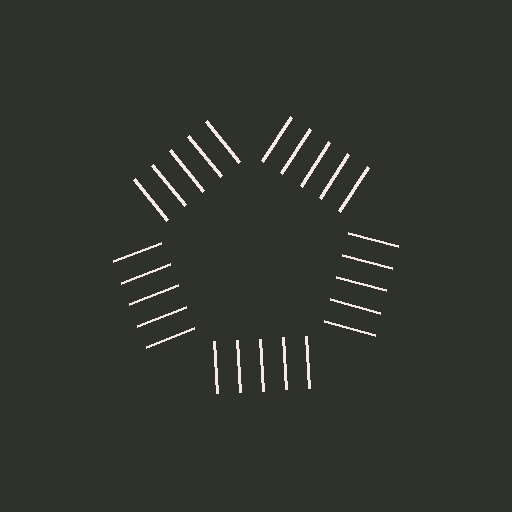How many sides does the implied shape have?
5 sides — the line-ends trace a pentagon.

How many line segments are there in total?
25 — 5 along each of the 5 edges.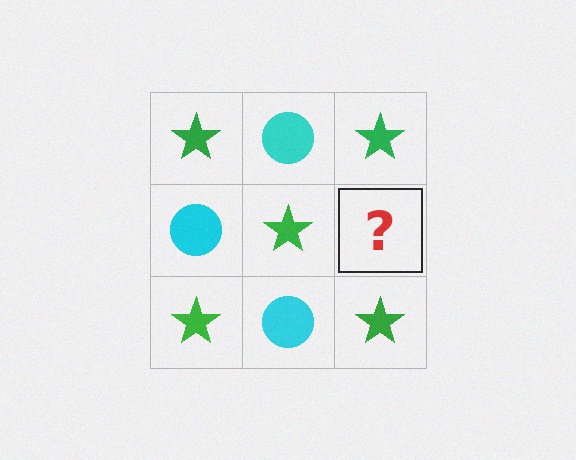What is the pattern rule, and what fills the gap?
The rule is that it alternates green star and cyan circle in a checkerboard pattern. The gap should be filled with a cyan circle.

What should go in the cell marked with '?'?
The missing cell should contain a cyan circle.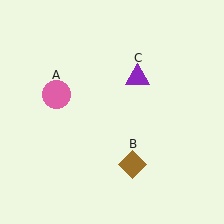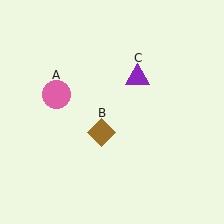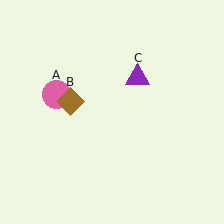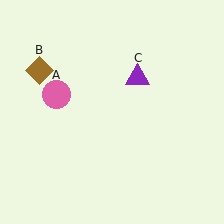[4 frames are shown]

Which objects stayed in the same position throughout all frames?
Pink circle (object A) and purple triangle (object C) remained stationary.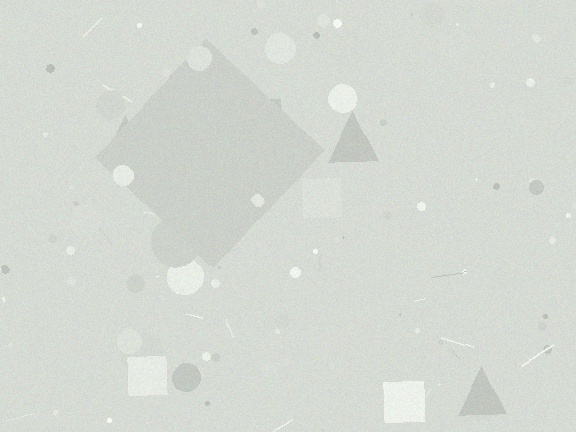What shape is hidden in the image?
A diamond is hidden in the image.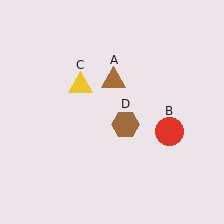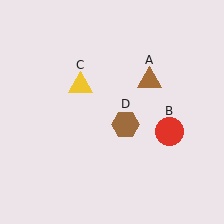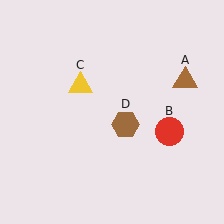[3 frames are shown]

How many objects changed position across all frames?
1 object changed position: brown triangle (object A).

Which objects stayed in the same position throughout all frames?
Red circle (object B) and yellow triangle (object C) and brown hexagon (object D) remained stationary.